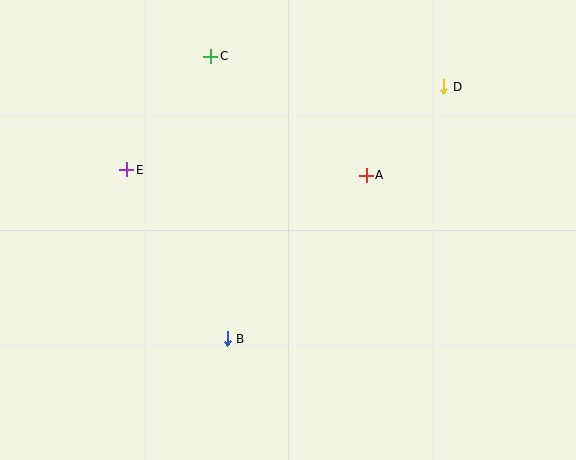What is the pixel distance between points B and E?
The distance between B and E is 196 pixels.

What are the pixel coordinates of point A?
Point A is at (366, 175).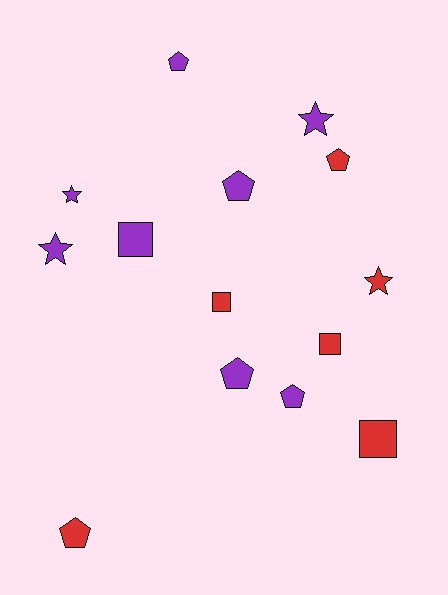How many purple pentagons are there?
There are 4 purple pentagons.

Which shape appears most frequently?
Pentagon, with 6 objects.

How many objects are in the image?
There are 14 objects.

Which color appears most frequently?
Purple, with 8 objects.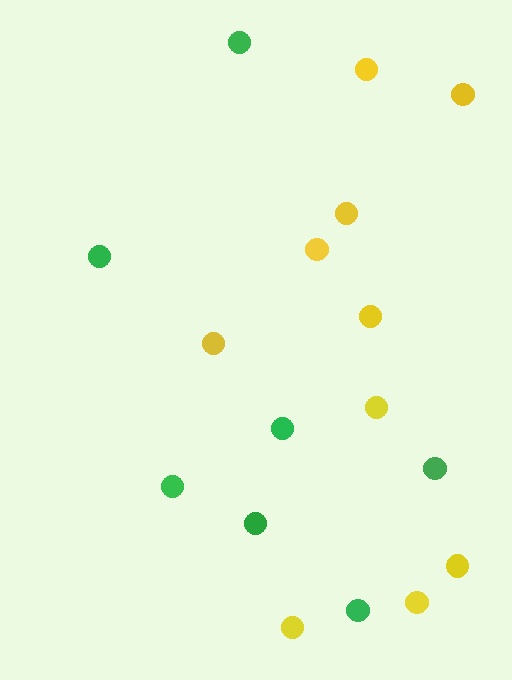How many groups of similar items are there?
There are 2 groups: one group of yellow circles (10) and one group of green circles (7).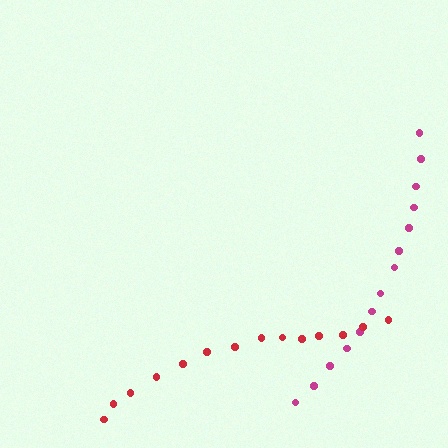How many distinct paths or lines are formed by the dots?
There are 2 distinct paths.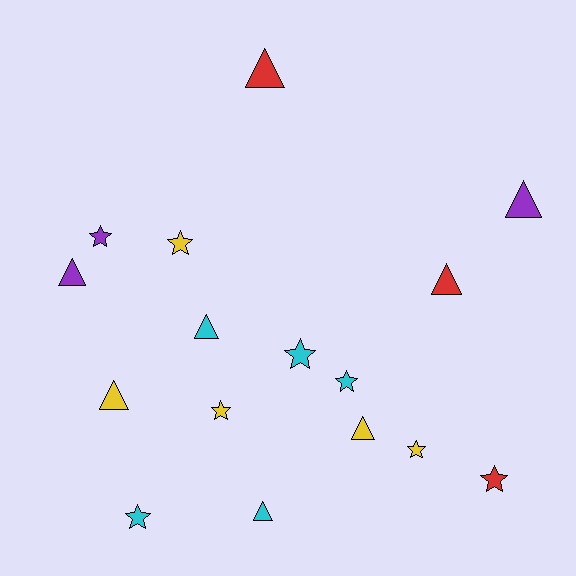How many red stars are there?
There is 1 red star.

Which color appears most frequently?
Yellow, with 5 objects.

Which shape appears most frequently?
Triangle, with 8 objects.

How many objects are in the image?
There are 16 objects.